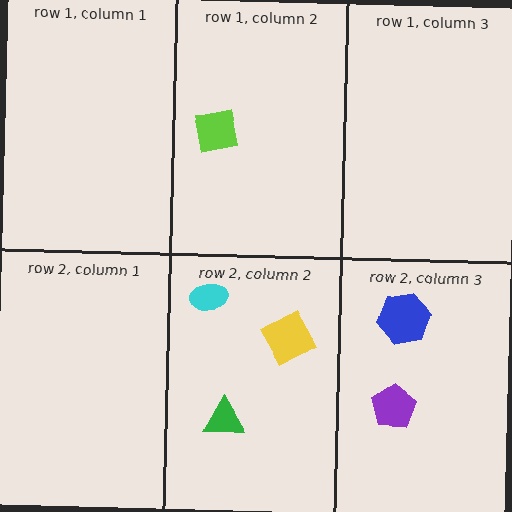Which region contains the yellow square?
The row 2, column 2 region.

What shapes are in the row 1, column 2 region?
The lime square.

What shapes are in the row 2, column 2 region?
The cyan ellipse, the yellow square, the green triangle.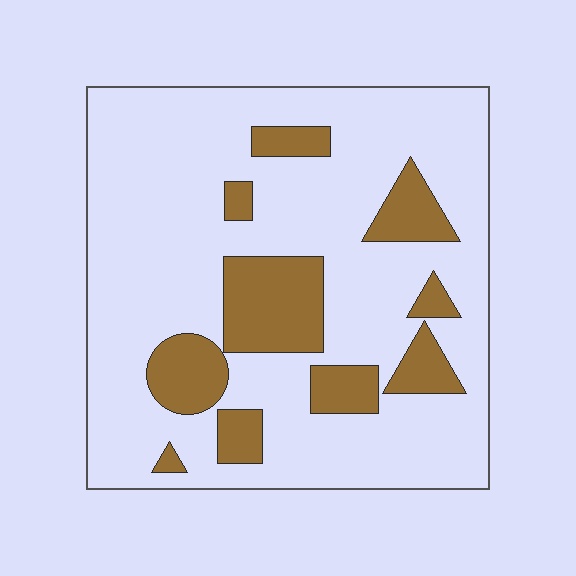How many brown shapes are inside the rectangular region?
10.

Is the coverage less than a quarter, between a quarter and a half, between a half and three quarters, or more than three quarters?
Less than a quarter.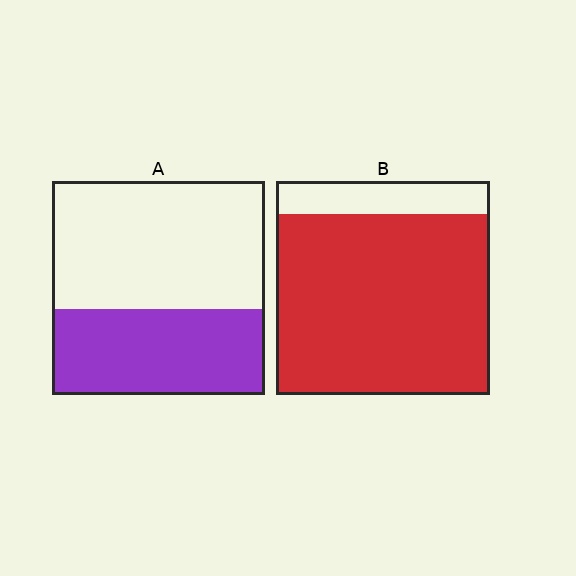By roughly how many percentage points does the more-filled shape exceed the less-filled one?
By roughly 45 percentage points (B over A).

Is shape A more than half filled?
No.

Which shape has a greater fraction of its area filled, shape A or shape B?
Shape B.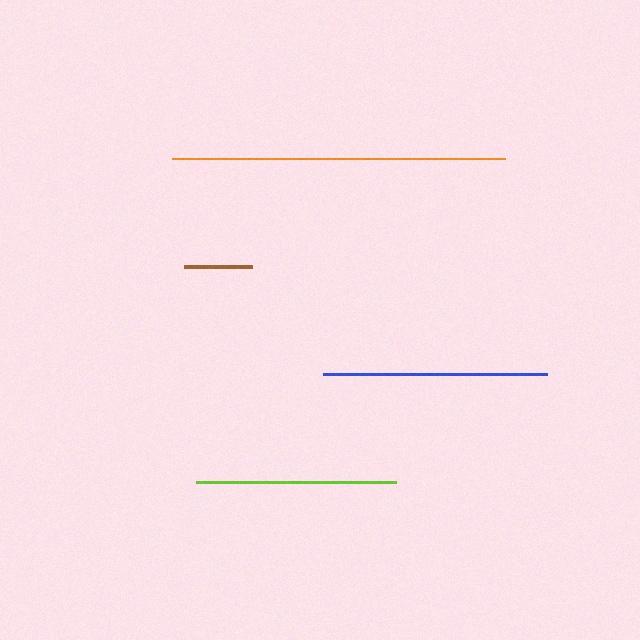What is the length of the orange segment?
The orange segment is approximately 334 pixels long.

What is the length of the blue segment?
The blue segment is approximately 224 pixels long.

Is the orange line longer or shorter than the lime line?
The orange line is longer than the lime line.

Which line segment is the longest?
The orange line is the longest at approximately 334 pixels.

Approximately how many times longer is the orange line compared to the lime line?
The orange line is approximately 1.7 times the length of the lime line.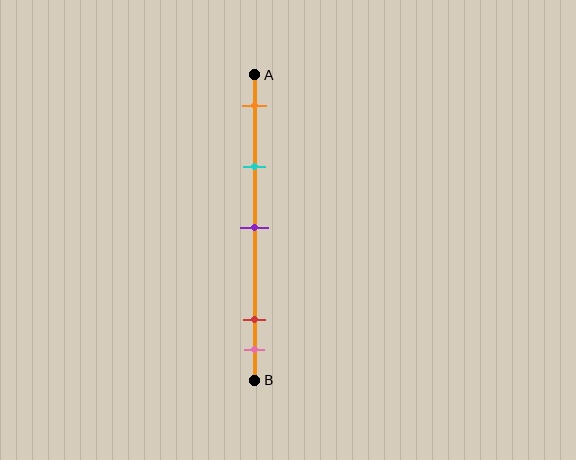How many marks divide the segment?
There are 5 marks dividing the segment.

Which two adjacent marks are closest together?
The red and pink marks are the closest adjacent pair.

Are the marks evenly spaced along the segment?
No, the marks are not evenly spaced.